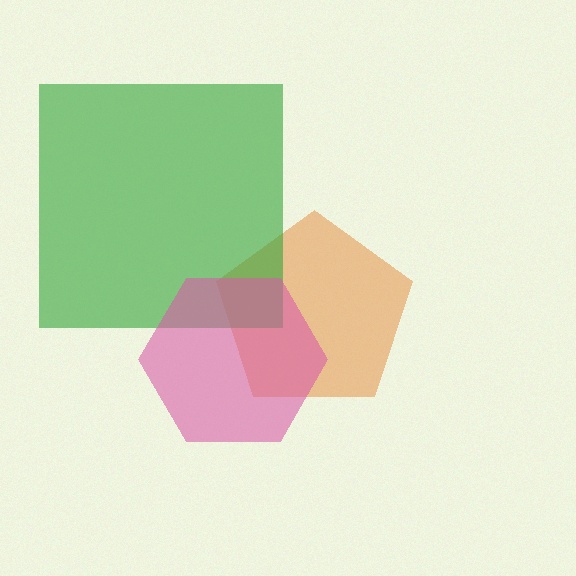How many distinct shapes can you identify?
There are 3 distinct shapes: an orange pentagon, a green square, a pink hexagon.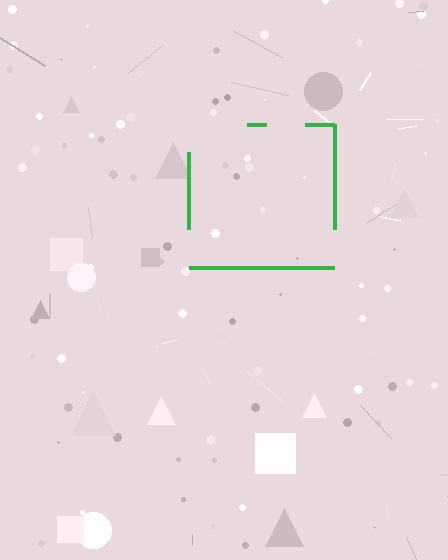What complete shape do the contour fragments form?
The contour fragments form a square.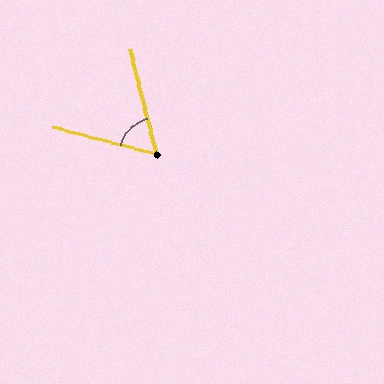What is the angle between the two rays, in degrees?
Approximately 61 degrees.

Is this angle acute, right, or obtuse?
It is acute.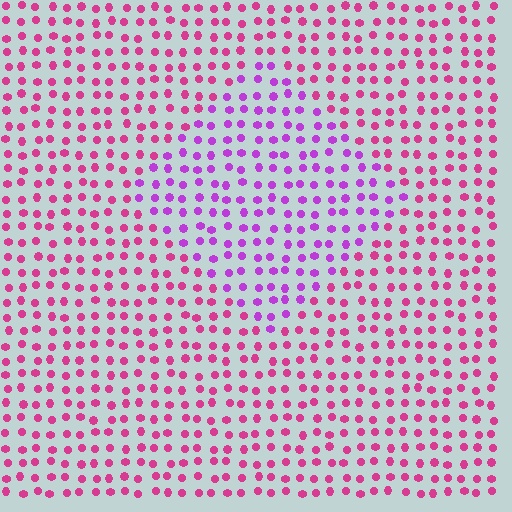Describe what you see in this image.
The image is filled with small magenta elements in a uniform arrangement. A diamond-shaped region is visible where the elements are tinted to a slightly different hue, forming a subtle color boundary.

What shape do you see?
I see a diamond.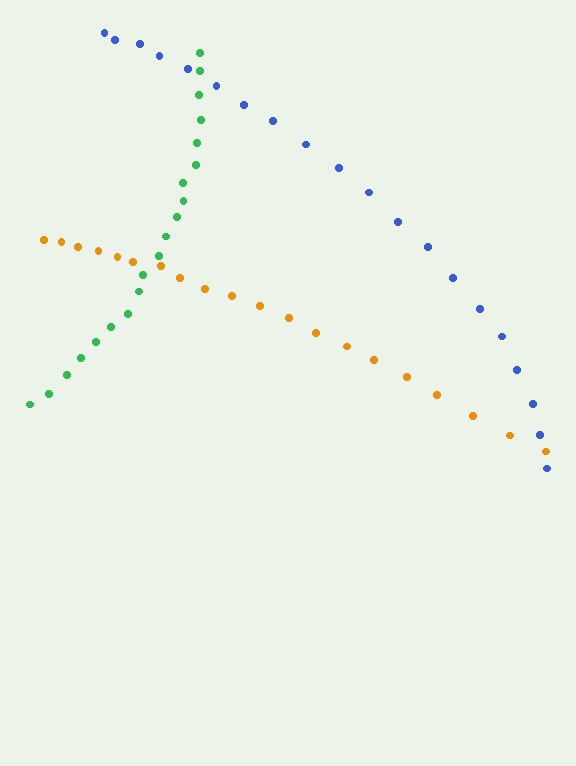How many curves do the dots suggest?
There are 3 distinct paths.